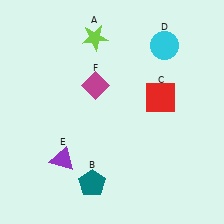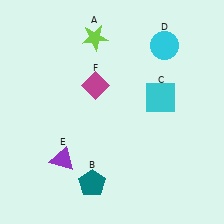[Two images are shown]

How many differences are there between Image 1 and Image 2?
There is 1 difference between the two images.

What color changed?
The square (C) changed from red in Image 1 to cyan in Image 2.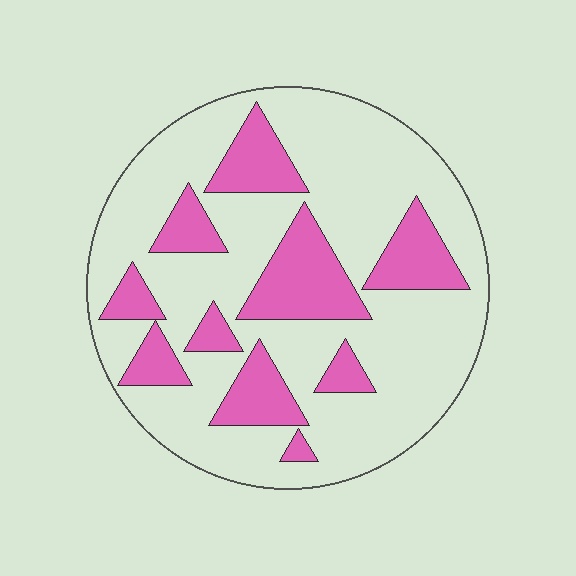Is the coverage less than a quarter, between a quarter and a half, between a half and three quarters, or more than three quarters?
Between a quarter and a half.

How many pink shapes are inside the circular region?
10.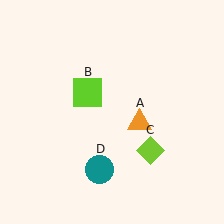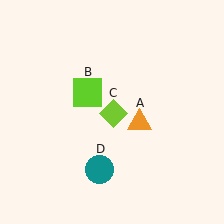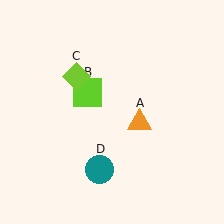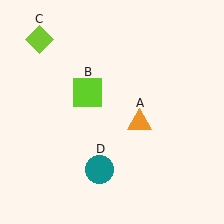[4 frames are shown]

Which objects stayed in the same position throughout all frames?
Orange triangle (object A) and lime square (object B) and teal circle (object D) remained stationary.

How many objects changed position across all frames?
1 object changed position: lime diamond (object C).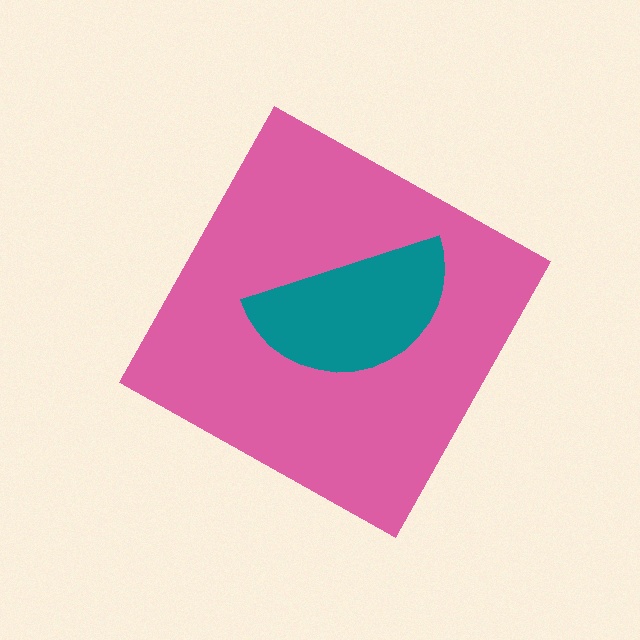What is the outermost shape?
The pink diamond.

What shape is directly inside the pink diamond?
The teal semicircle.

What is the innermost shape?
The teal semicircle.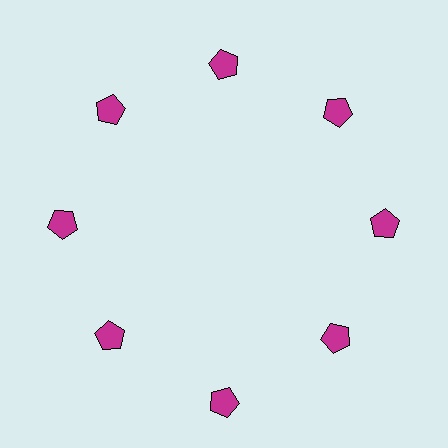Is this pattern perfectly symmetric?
No. The 8 magenta pentagons are arranged in a ring, but one element near the 6 o'clock position is pushed outward from the center, breaking the 8-fold rotational symmetry.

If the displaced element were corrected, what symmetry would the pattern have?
It would have 8-fold rotational symmetry — the pattern would map onto itself every 45 degrees.